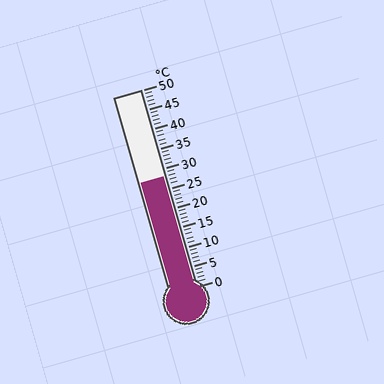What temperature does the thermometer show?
The thermometer shows approximately 28°C.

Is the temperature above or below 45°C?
The temperature is below 45°C.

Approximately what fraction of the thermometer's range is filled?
The thermometer is filled to approximately 55% of its range.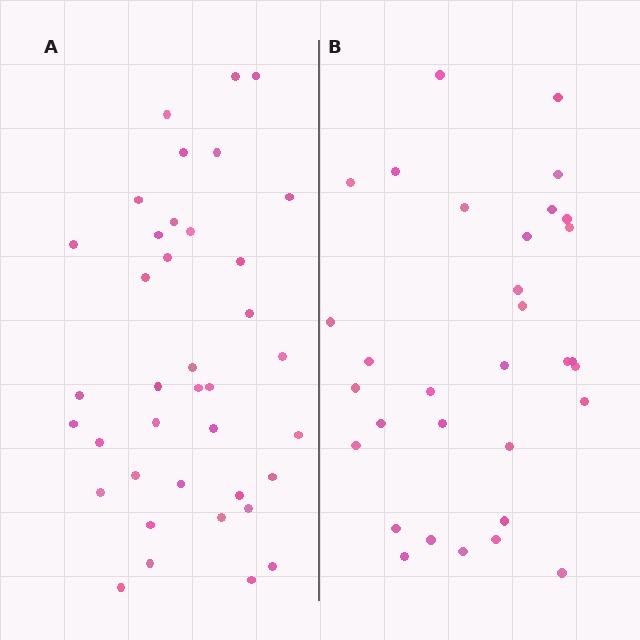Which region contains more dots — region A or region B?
Region A (the left region) has more dots.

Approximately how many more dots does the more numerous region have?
Region A has about 6 more dots than region B.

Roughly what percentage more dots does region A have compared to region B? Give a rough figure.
About 20% more.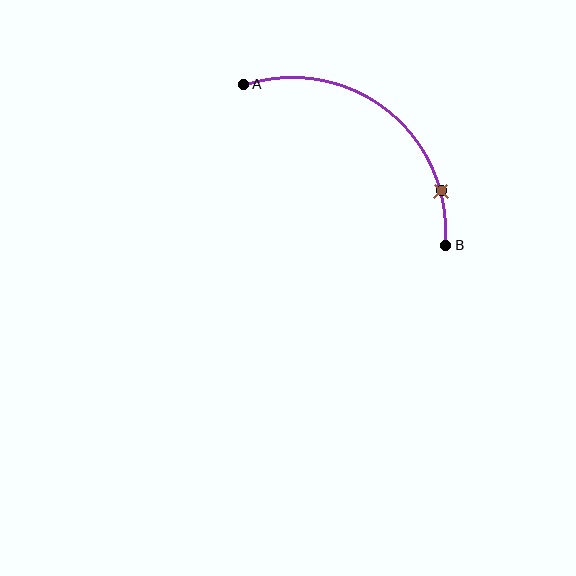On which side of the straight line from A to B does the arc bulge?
The arc bulges above and to the right of the straight line connecting A and B.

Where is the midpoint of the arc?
The arc midpoint is the point on the curve farthest from the straight line joining A and B. It sits above and to the right of that line.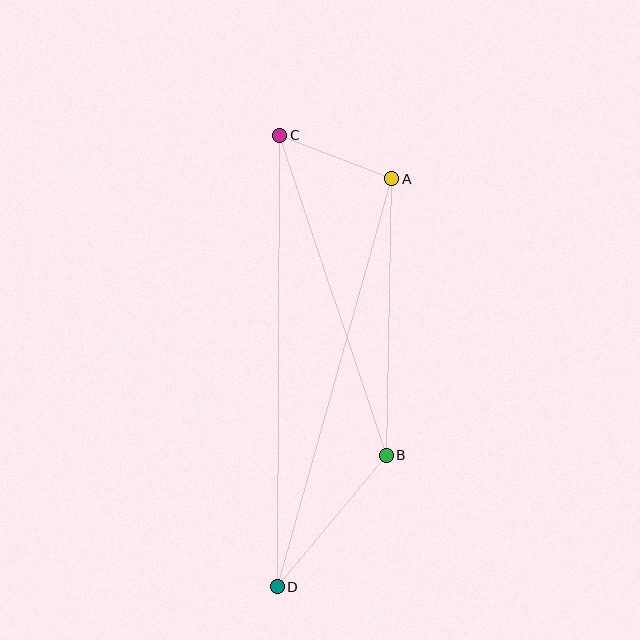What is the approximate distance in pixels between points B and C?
The distance between B and C is approximately 337 pixels.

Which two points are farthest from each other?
Points C and D are farthest from each other.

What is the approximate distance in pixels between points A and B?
The distance between A and B is approximately 276 pixels.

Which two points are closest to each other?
Points A and C are closest to each other.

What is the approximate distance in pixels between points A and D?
The distance between A and D is approximately 424 pixels.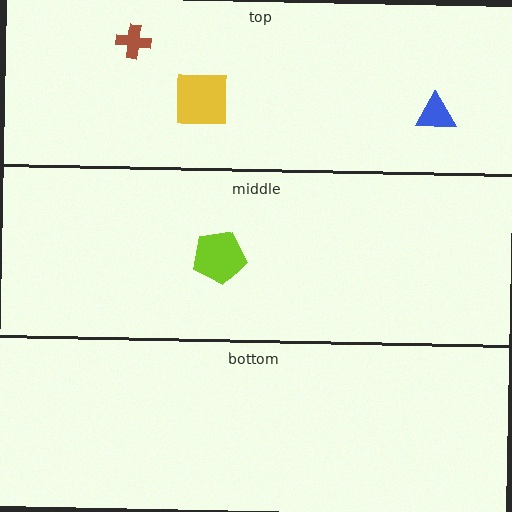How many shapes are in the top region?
3.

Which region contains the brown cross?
The top region.